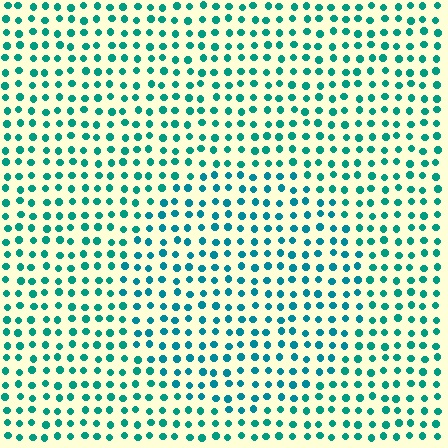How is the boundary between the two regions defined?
The boundary is defined purely by a slight shift in hue (about 18 degrees). Spacing, size, and orientation are identical on both sides.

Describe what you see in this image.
The image is filled with small teal elements in a uniform arrangement. A circle-shaped region is visible where the elements are tinted to a slightly different hue, forming a subtle color boundary.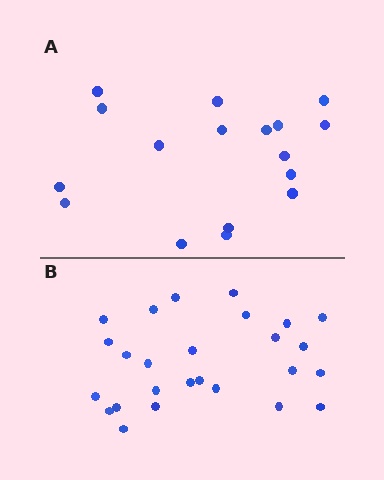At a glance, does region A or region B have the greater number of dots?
Region B (the bottom region) has more dots.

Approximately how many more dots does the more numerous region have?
Region B has roughly 8 or so more dots than region A.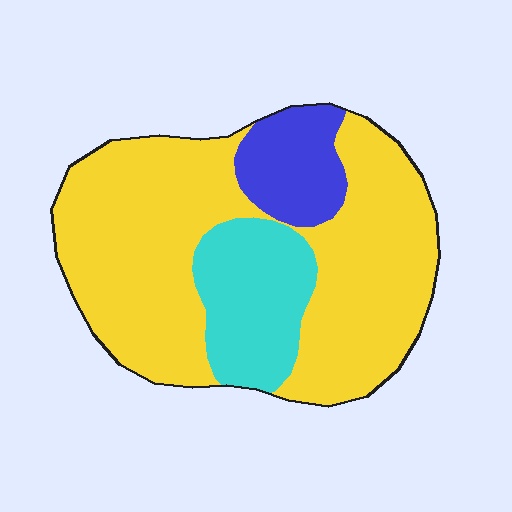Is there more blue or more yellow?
Yellow.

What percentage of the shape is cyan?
Cyan takes up about one fifth (1/5) of the shape.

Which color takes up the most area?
Yellow, at roughly 70%.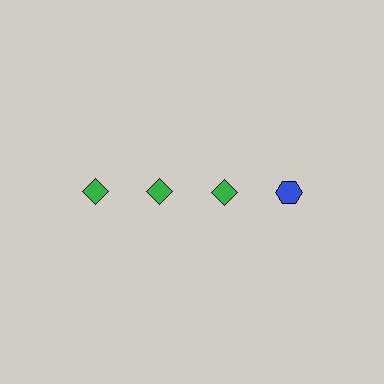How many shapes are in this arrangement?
There are 4 shapes arranged in a grid pattern.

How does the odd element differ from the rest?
It differs in both color (blue instead of green) and shape (hexagon instead of diamond).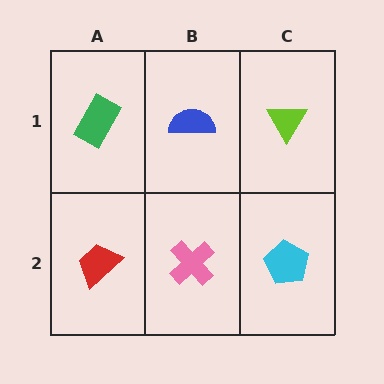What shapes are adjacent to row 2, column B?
A blue semicircle (row 1, column B), a red trapezoid (row 2, column A), a cyan pentagon (row 2, column C).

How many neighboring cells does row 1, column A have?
2.